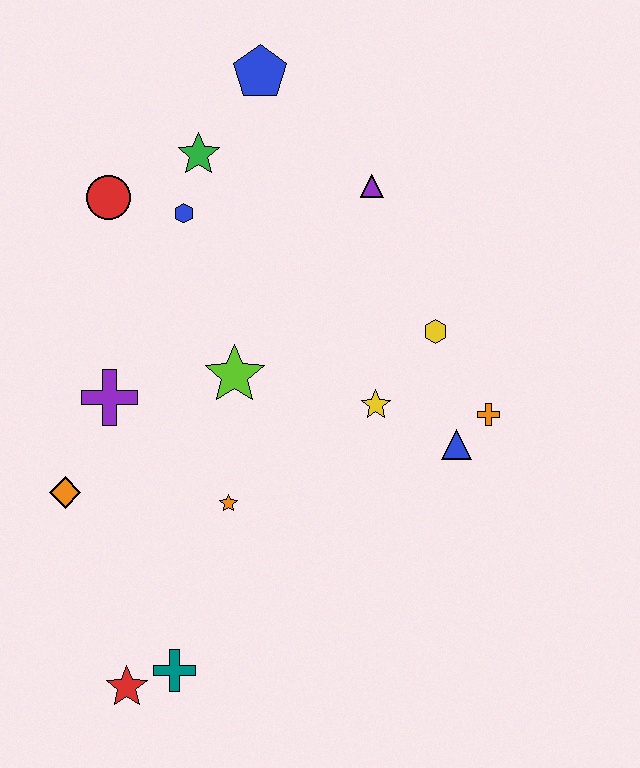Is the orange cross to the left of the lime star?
No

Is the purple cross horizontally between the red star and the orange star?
No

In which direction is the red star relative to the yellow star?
The red star is below the yellow star.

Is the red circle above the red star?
Yes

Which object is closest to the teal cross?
The red star is closest to the teal cross.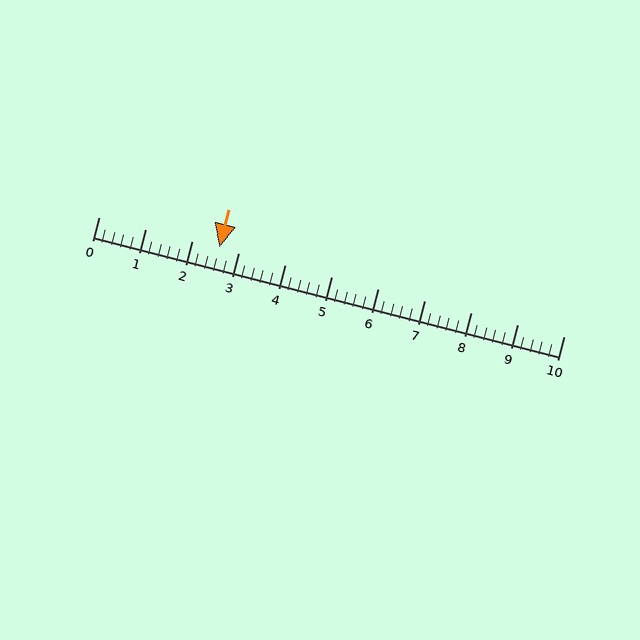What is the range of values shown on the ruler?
The ruler shows values from 0 to 10.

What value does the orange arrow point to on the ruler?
The orange arrow points to approximately 2.6.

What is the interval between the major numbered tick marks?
The major tick marks are spaced 1 units apart.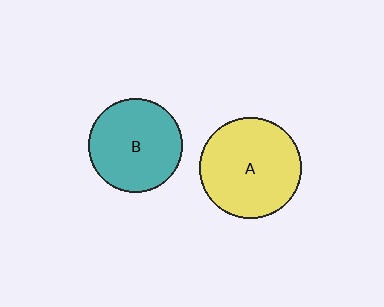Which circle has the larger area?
Circle A (yellow).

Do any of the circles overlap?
No, none of the circles overlap.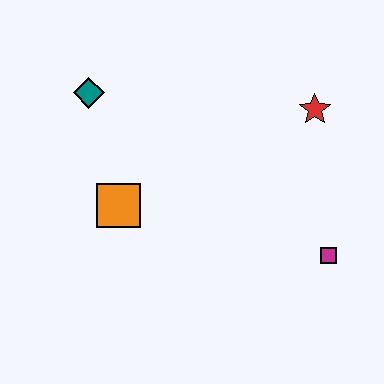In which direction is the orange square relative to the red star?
The orange square is to the left of the red star.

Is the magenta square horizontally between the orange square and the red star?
No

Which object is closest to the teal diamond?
The orange square is closest to the teal diamond.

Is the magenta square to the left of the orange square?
No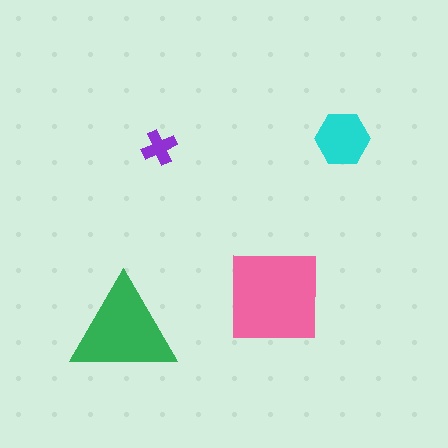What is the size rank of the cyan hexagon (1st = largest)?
3rd.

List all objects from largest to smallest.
The pink square, the green triangle, the cyan hexagon, the purple cross.